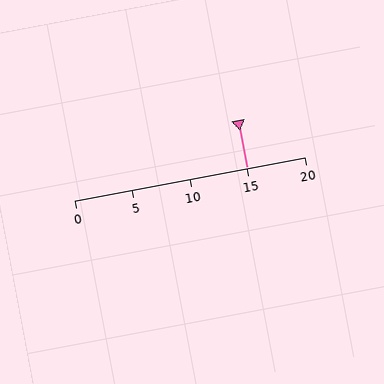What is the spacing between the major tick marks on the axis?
The major ticks are spaced 5 apart.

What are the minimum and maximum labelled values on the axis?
The axis runs from 0 to 20.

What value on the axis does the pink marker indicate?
The marker indicates approximately 15.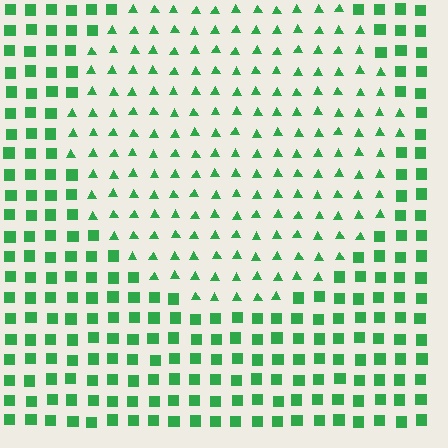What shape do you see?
I see a circle.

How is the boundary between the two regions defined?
The boundary is defined by a change in element shape: triangles inside vs. squares outside. All elements share the same color and spacing.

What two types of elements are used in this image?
The image uses triangles inside the circle region and squares outside it.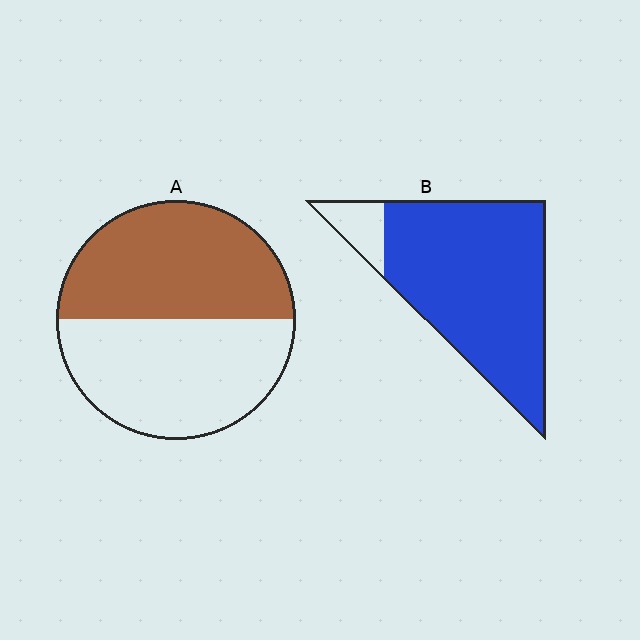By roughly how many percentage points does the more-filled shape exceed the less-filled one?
By roughly 40 percentage points (B over A).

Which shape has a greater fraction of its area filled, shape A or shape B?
Shape B.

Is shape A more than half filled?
Roughly half.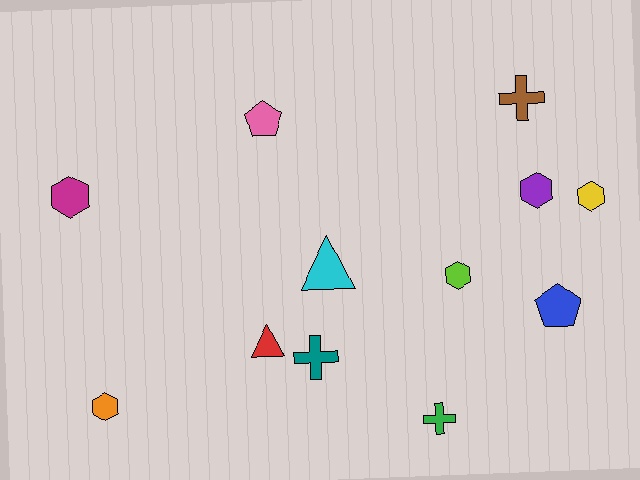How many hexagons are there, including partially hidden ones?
There are 5 hexagons.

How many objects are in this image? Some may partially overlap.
There are 12 objects.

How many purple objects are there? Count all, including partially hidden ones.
There is 1 purple object.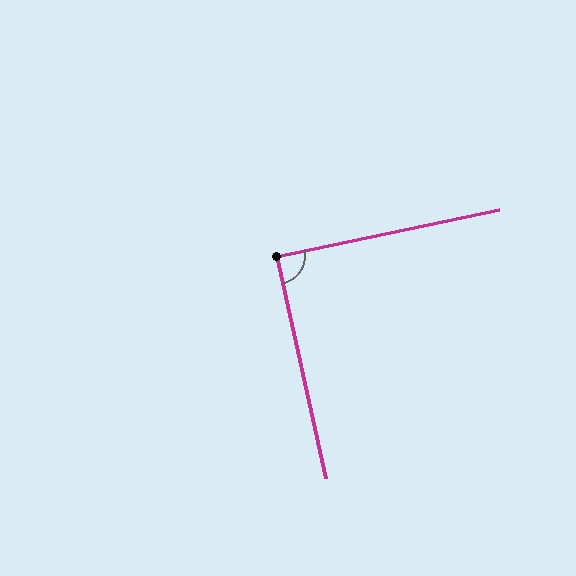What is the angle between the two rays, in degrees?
Approximately 89 degrees.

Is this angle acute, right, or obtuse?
It is approximately a right angle.